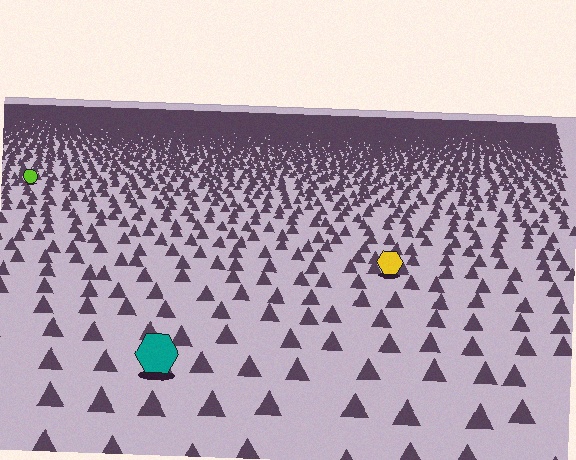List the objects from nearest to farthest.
From nearest to farthest: the teal hexagon, the yellow hexagon, the lime circle.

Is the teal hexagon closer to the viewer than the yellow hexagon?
Yes. The teal hexagon is closer — you can tell from the texture gradient: the ground texture is coarser near it.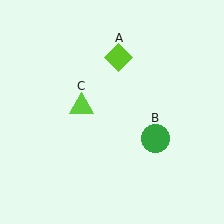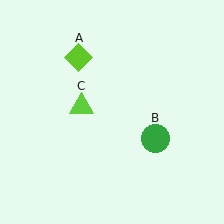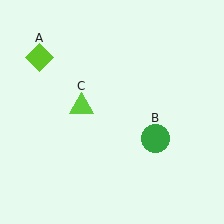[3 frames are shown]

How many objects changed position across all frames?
1 object changed position: lime diamond (object A).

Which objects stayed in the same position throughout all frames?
Green circle (object B) and lime triangle (object C) remained stationary.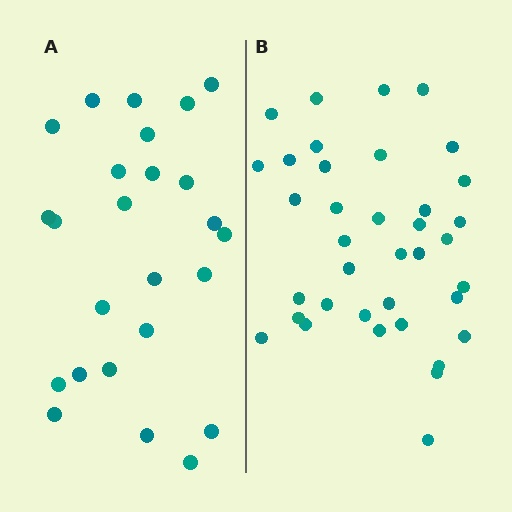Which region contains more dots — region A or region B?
Region B (the right region) has more dots.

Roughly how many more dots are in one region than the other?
Region B has roughly 12 or so more dots than region A.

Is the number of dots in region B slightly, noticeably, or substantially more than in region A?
Region B has substantially more. The ratio is roughly 1.5 to 1.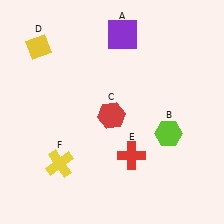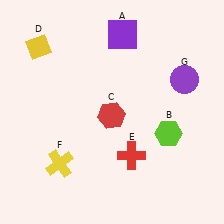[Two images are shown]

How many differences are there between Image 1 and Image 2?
There is 1 difference between the two images.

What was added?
A purple circle (G) was added in Image 2.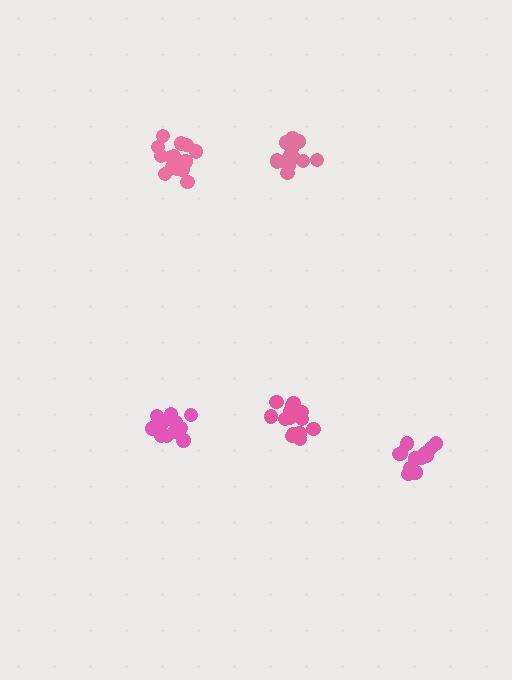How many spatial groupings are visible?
There are 5 spatial groupings.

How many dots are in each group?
Group 1: 13 dots, Group 2: 15 dots, Group 3: 12 dots, Group 4: 15 dots, Group 5: 15 dots (70 total).